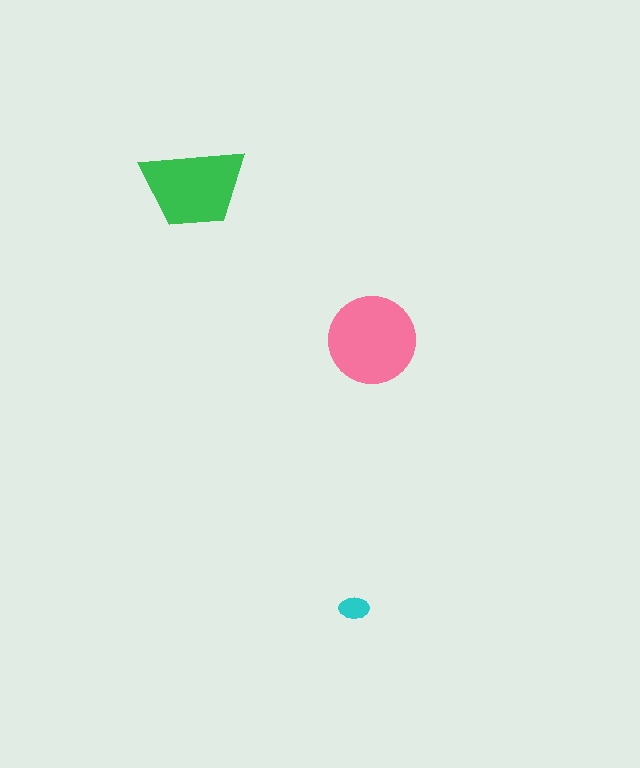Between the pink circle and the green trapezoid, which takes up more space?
The pink circle.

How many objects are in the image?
There are 3 objects in the image.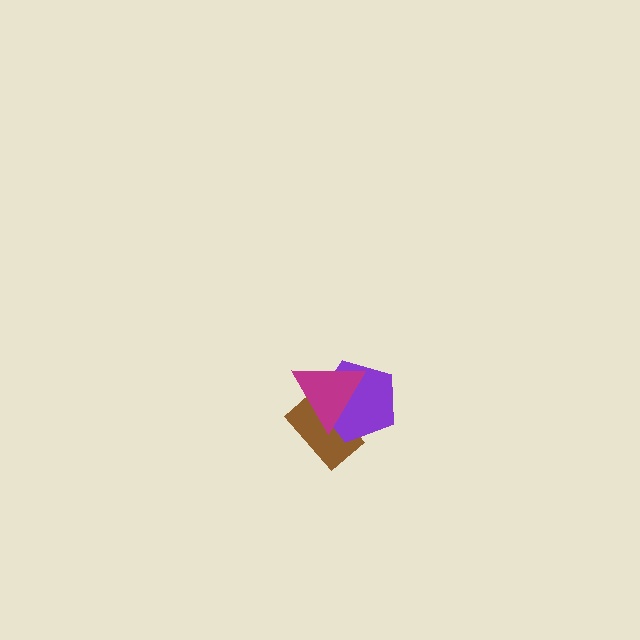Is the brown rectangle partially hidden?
Yes, it is partially covered by another shape.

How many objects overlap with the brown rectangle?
2 objects overlap with the brown rectangle.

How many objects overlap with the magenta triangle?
2 objects overlap with the magenta triangle.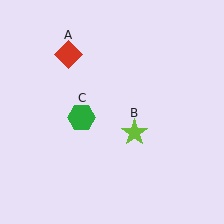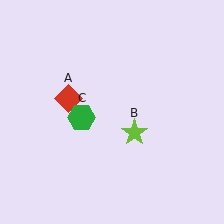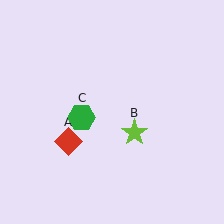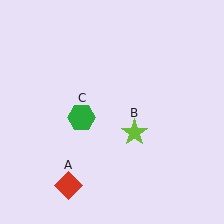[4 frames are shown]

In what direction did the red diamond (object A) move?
The red diamond (object A) moved down.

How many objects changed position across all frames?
1 object changed position: red diamond (object A).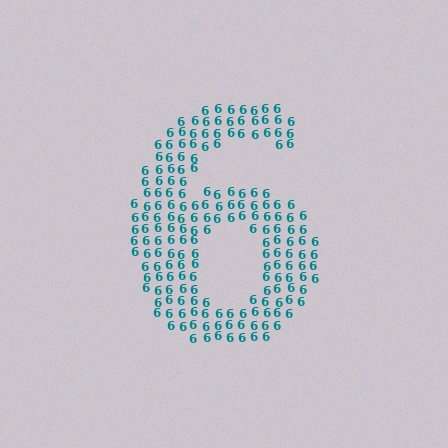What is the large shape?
The large shape is the digit 6.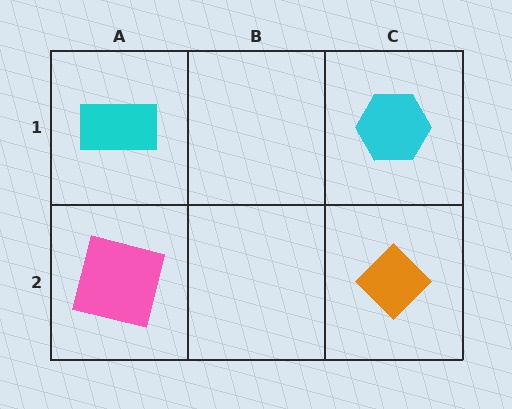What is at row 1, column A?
A cyan rectangle.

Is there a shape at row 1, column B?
No, that cell is empty.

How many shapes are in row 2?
2 shapes.